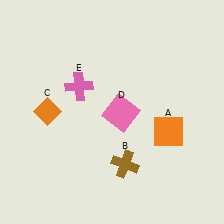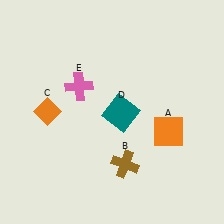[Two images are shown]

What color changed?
The square (D) changed from pink in Image 1 to teal in Image 2.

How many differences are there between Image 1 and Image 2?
There is 1 difference between the two images.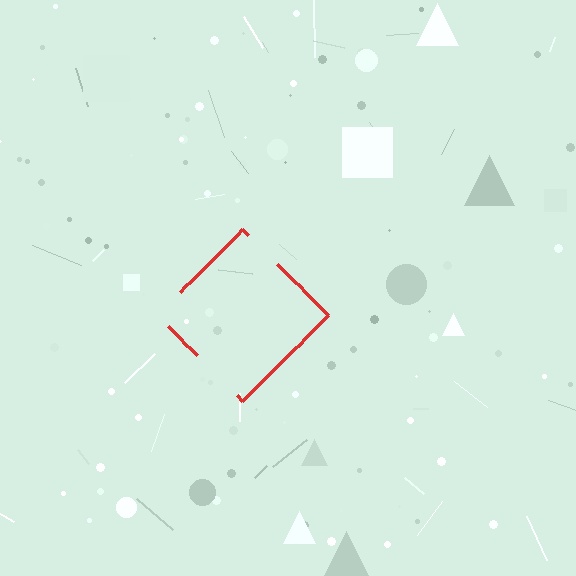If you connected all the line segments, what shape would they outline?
They would outline a diamond.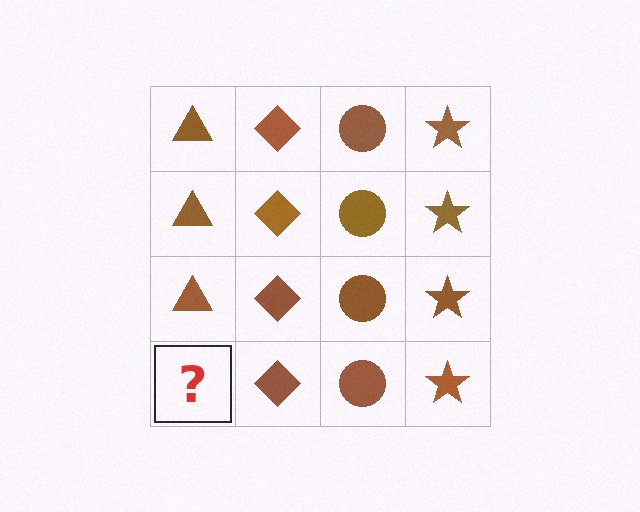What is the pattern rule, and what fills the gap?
The rule is that each column has a consistent shape. The gap should be filled with a brown triangle.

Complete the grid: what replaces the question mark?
The question mark should be replaced with a brown triangle.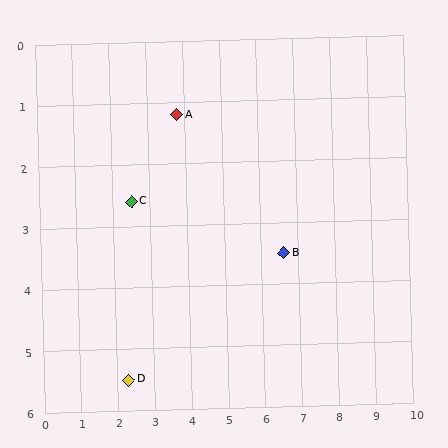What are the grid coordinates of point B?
Point B is at approximately (6.6, 3.5).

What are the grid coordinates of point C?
Point C is at approximately (2.5, 2.6).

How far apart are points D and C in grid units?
Points D and C are about 2.9 grid units apart.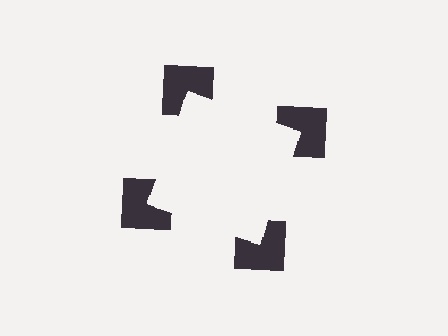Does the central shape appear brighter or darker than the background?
It typically appears slightly brighter than the background, even though no actual brightness change is drawn.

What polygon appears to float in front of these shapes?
An illusory square — its edges are inferred from the aligned wedge cuts in the notched squares, not physically drawn.